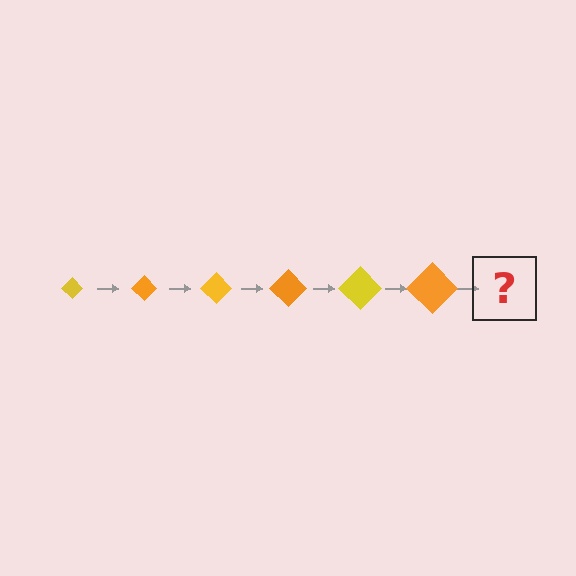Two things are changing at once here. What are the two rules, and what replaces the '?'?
The two rules are that the diamond grows larger each step and the color cycles through yellow and orange. The '?' should be a yellow diamond, larger than the previous one.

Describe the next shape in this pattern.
It should be a yellow diamond, larger than the previous one.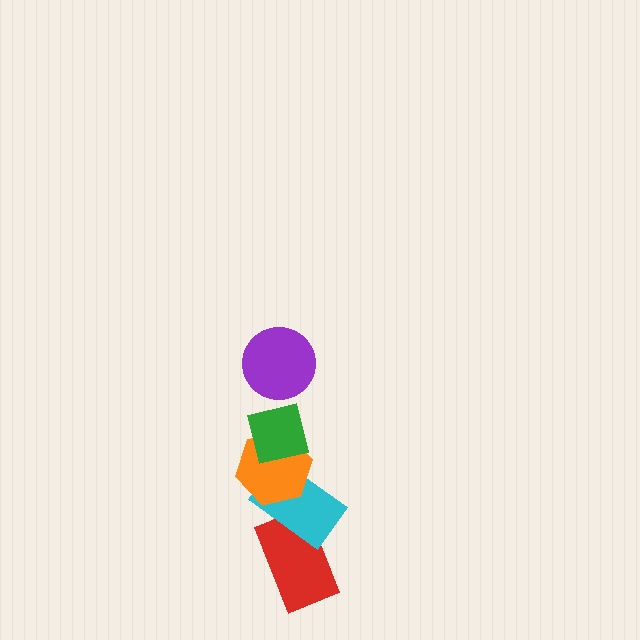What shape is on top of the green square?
The purple circle is on top of the green square.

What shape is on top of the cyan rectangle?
The orange hexagon is on top of the cyan rectangle.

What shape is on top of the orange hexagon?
The green square is on top of the orange hexagon.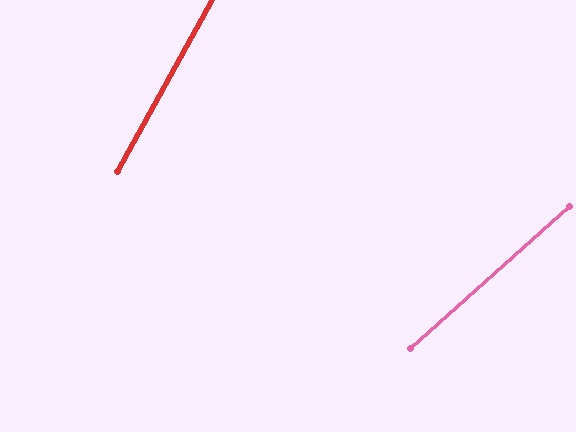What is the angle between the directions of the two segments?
Approximately 19 degrees.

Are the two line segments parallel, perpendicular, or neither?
Neither parallel nor perpendicular — they differ by about 19°.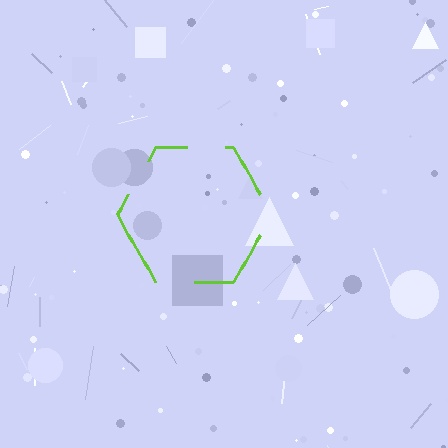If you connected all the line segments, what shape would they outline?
They would outline a hexagon.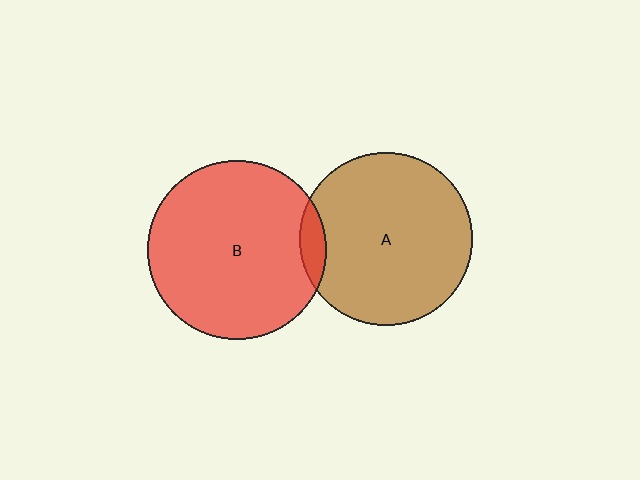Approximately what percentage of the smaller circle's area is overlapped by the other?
Approximately 5%.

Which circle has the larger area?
Circle B (red).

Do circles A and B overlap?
Yes.